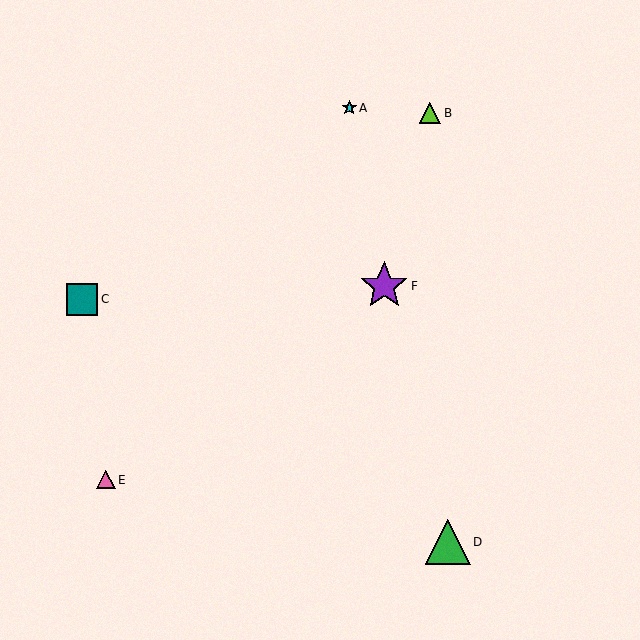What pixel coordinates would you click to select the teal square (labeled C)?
Click at (82, 299) to select the teal square C.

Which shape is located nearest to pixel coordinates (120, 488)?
The pink triangle (labeled E) at (106, 480) is nearest to that location.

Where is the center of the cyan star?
The center of the cyan star is at (349, 108).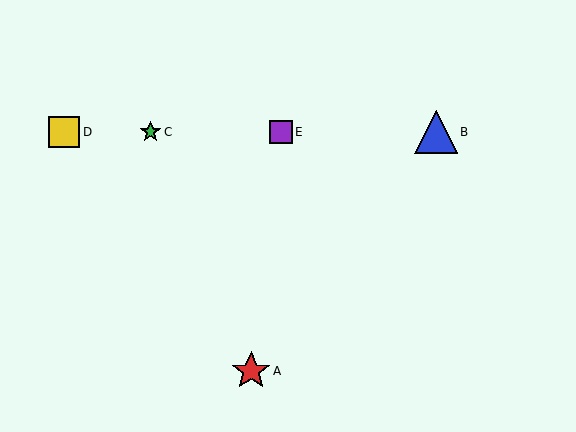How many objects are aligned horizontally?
4 objects (B, C, D, E) are aligned horizontally.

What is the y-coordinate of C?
Object C is at y≈132.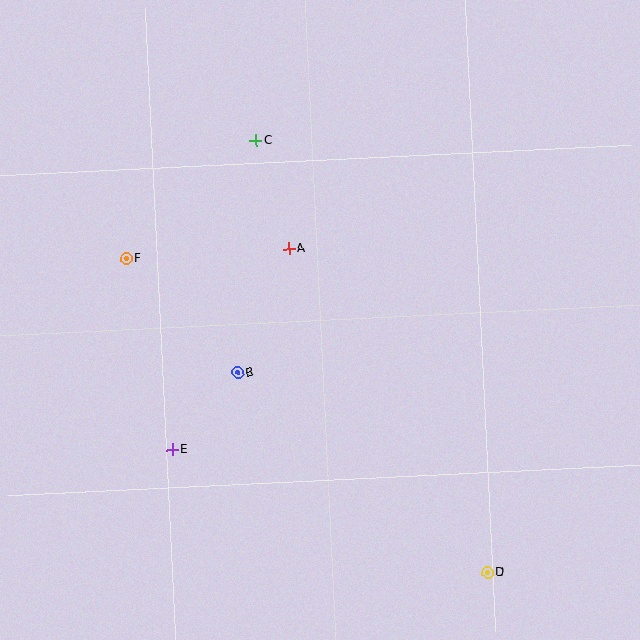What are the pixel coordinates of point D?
Point D is at (488, 573).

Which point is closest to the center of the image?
Point A at (289, 249) is closest to the center.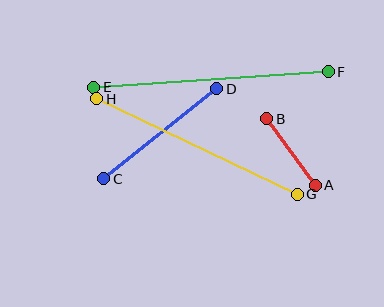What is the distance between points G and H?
The distance is approximately 222 pixels.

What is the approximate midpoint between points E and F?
The midpoint is at approximately (211, 80) pixels.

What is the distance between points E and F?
The distance is approximately 235 pixels.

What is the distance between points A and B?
The distance is approximately 83 pixels.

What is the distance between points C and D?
The distance is approximately 144 pixels.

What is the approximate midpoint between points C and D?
The midpoint is at approximately (160, 134) pixels.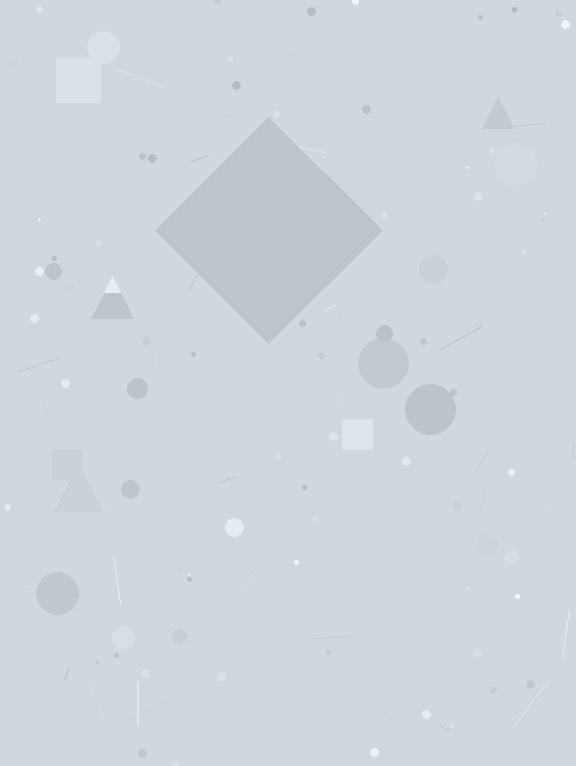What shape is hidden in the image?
A diamond is hidden in the image.